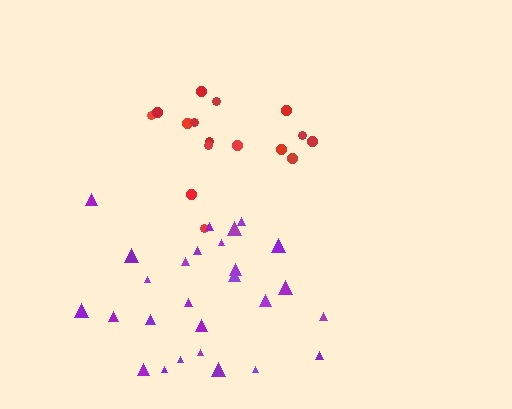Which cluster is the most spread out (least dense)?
Red.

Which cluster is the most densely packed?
Purple.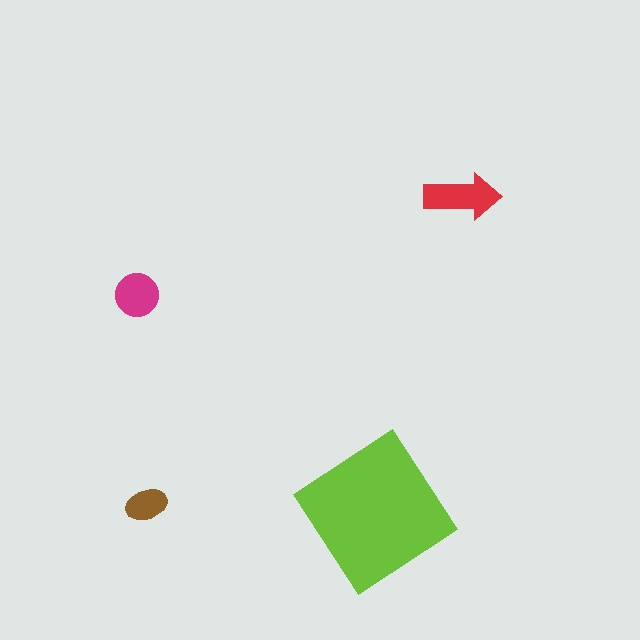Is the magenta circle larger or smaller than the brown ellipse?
Larger.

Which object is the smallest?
The brown ellipse.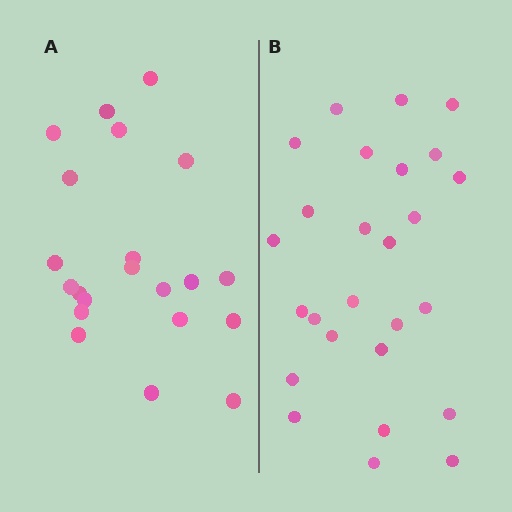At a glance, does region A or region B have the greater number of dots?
Region B (the right region) has more dots.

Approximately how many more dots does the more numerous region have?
Region B has about 5 more dots than region A.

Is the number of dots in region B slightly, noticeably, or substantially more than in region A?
Region B has only slightly more — the two regions are fairly close. The ratio is roughly 1.2 to 1.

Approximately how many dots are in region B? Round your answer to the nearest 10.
About 30 dots. (The exact count is 26, which rounds to 30.)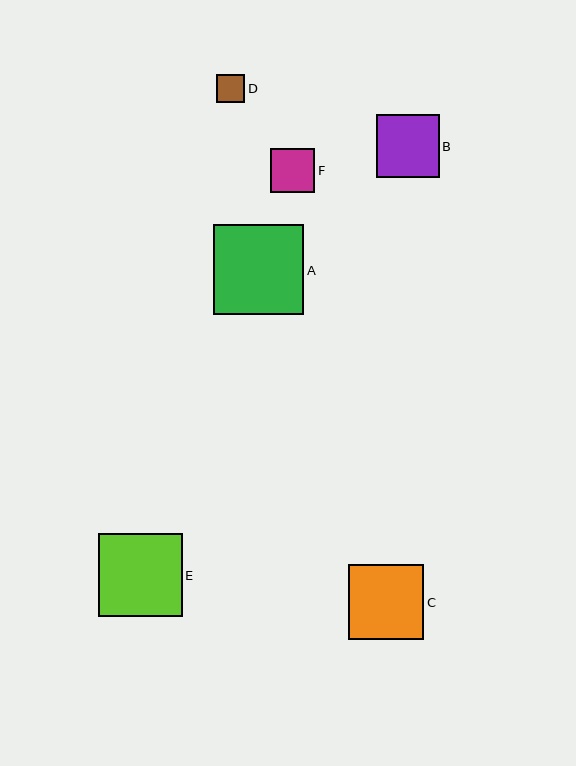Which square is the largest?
Square A is the largest with a size of approximately 90 pixels.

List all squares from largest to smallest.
From largest to smallest: A, E, C, B, F, D.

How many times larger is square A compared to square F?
Square A is approximately 2.0 times the size of square F.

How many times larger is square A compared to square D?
Square A is approximately 3.2 times the size of square D.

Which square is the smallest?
Square D is the smallest with a size of approximately 28 pixels.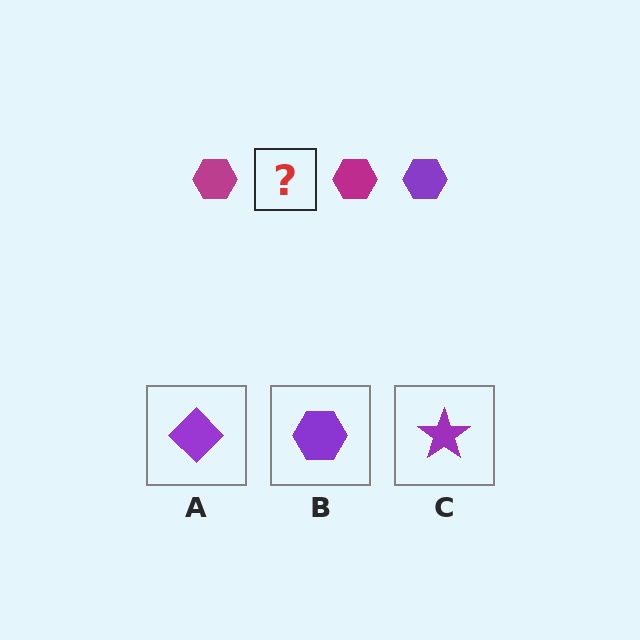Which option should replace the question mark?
Option B.